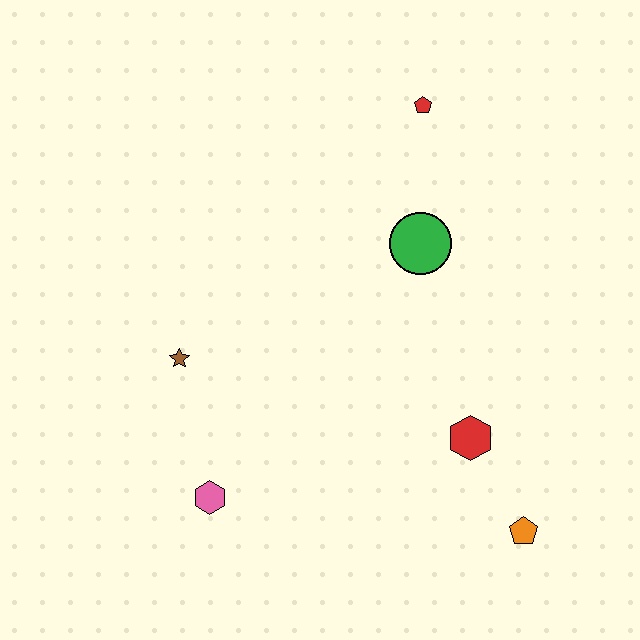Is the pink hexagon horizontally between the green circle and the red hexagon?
No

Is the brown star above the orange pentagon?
Yes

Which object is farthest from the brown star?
The orange pentagon is farthest from the brown star.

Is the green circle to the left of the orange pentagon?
Yes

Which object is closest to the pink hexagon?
The brown star is closest to the pink hexagon.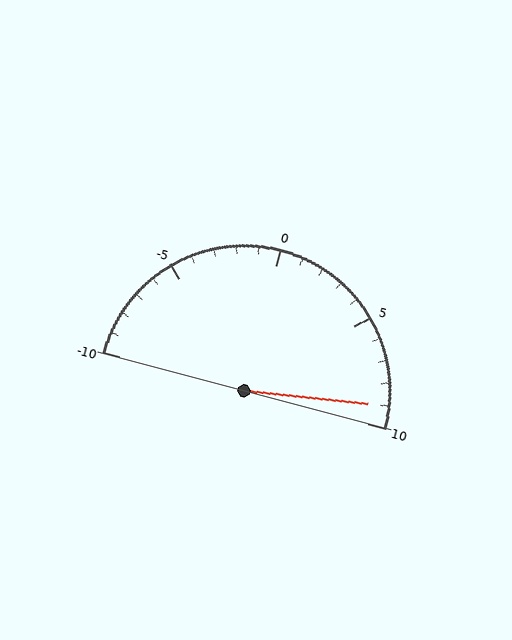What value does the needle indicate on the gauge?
The needle indicates approximately 9.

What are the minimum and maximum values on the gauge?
The gauge ranges from -10 to 10.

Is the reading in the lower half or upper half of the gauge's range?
The reading is in the upper half of the range (-10 to 10).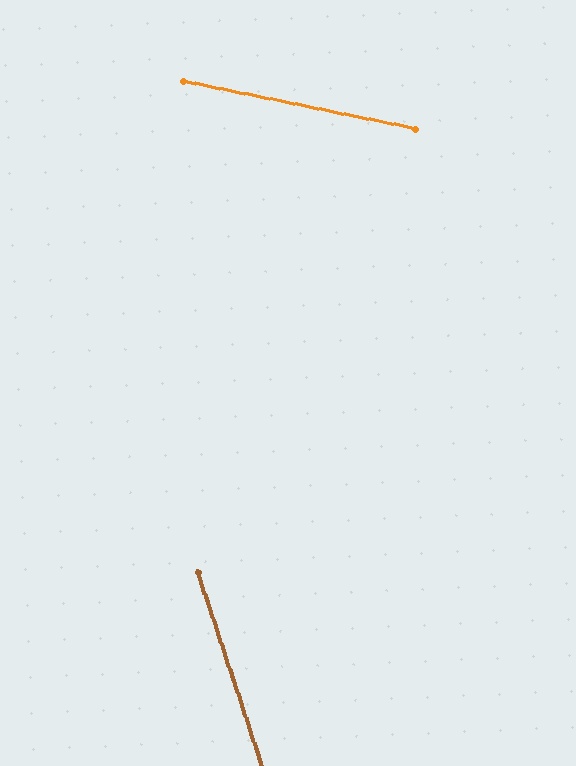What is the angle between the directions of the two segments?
Approximately 60 degrees.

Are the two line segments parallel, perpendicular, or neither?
Neither parallel nor perpendicular — they differ by about 60°.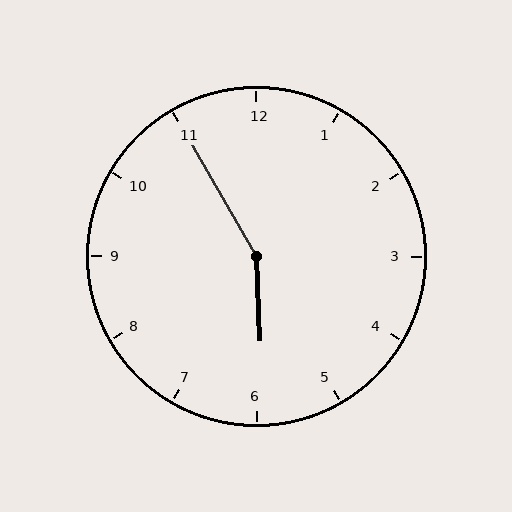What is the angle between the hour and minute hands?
Approximately 152 degrees.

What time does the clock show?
5:55.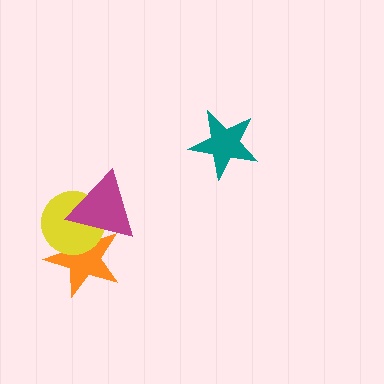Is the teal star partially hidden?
No, no other shape covers it.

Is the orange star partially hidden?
Yes, it is partially covered by another shape.